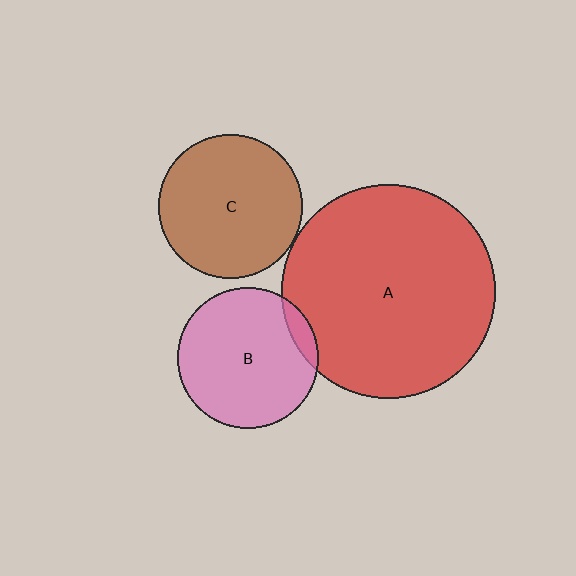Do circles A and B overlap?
Yes.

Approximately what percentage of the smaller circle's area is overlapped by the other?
Approximately 10%.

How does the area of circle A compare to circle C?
Approximately 2.2 times.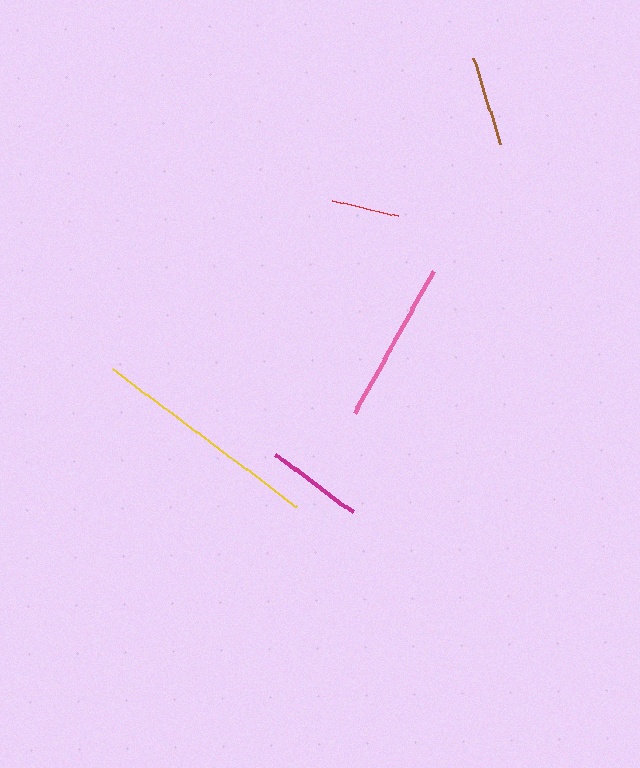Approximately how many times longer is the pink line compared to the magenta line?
The pink line is approximately 1.7 times the length of the magenta line.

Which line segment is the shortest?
The red line is the shortest at approximately 67 pixels.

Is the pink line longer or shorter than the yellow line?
The yellow line is longer than the pink line.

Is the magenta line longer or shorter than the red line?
The magenta line is longer than the red line.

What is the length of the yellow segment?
The yellow segment is approximately 231 pixels long.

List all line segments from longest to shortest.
From longest to shortest: yellow, pink, magenta, brown, red.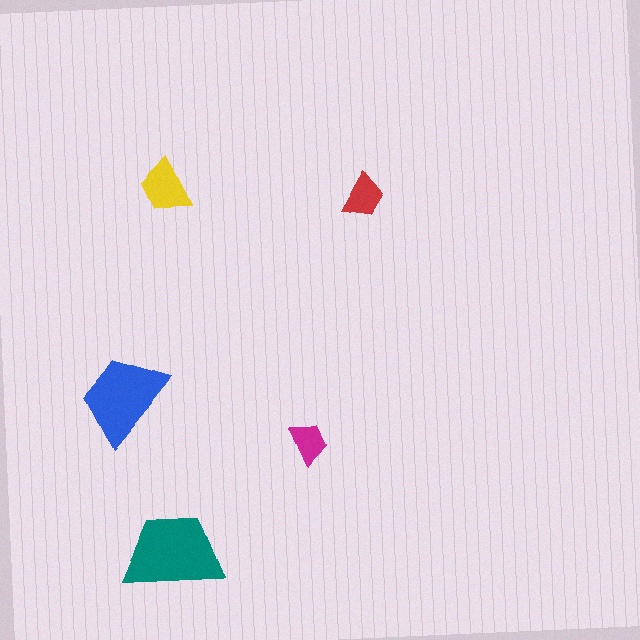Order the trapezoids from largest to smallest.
the teal one, the blue one, the yellow one, the red one, the magenta one.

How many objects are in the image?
There are 5 objects in the image.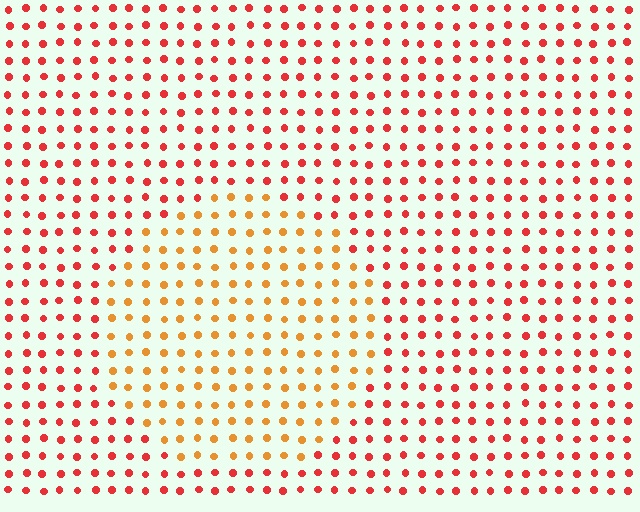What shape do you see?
I see a circle.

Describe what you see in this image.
The image is filled with small red elements in a uniform arrangement. A circle-shaped region is visible where the elements are tinted to a slightly different hue, forming a subtle color boundary.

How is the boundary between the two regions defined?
The boundary is defined purely by a slight shift in hue (about 34 degrees). Spacing, size, and orientation are identical on both sides.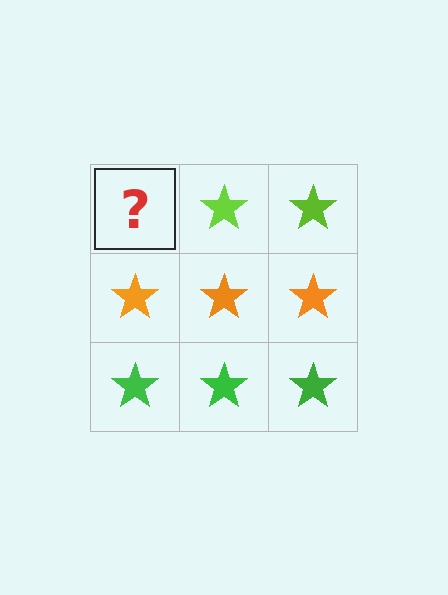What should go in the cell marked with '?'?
The missing cell should contain a lime star.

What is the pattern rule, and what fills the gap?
The rule is that each row has a consistent color. The gap should be filled with a lime star.